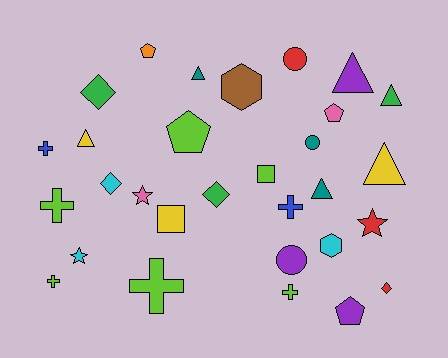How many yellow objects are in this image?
There are 3 yellow objects.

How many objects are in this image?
There are 30 objects.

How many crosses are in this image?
There are 6 crosses.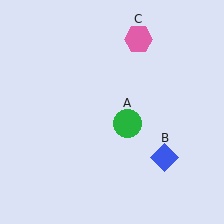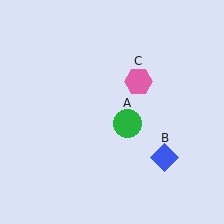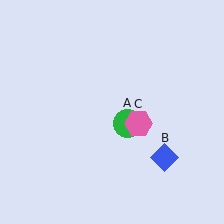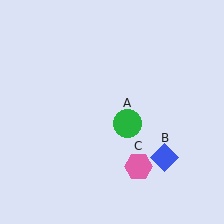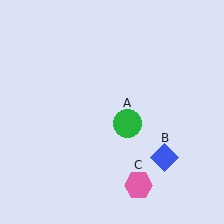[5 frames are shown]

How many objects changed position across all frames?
1 object changed position: pink hexagon (object C).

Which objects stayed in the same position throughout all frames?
Green circle (object A) and blue diamond (object B) remained stationary.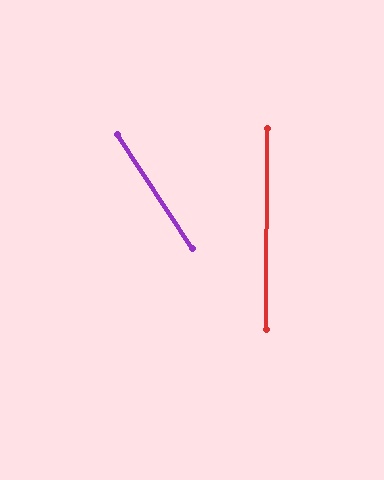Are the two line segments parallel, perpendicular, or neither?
Neither parallel nor perpendicular — they differ by about 34°.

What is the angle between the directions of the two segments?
Approximately 34 degrees.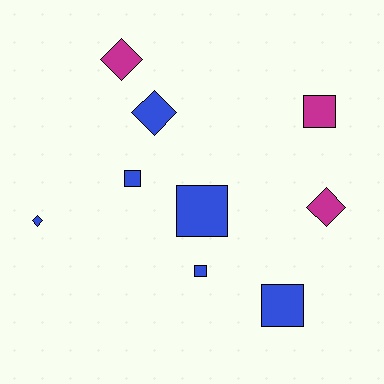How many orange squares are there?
There are no orange squares.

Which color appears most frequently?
Blue, with 6 objects.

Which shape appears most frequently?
Square, with 5 objects.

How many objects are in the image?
There are 9 objects.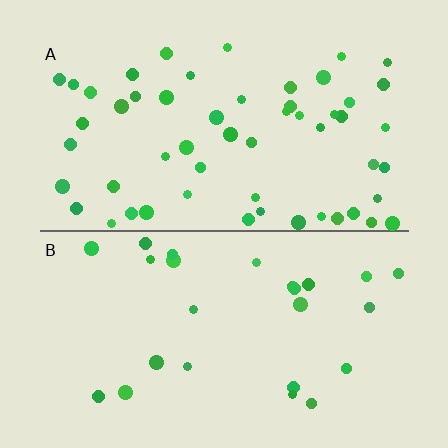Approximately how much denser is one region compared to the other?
Approximately 2.1× — region A over region B.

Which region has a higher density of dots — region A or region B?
A (the top).